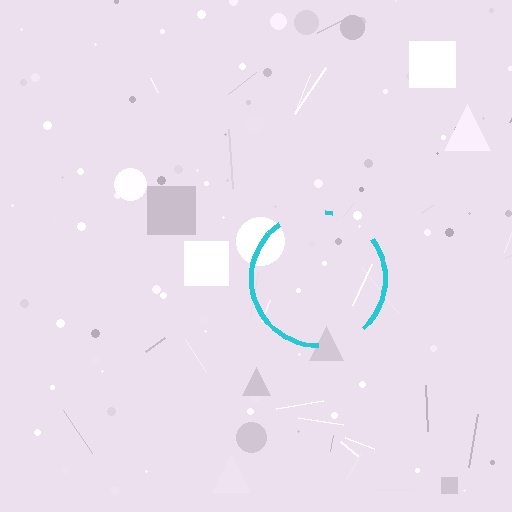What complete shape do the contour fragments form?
The contour fragments form a circle.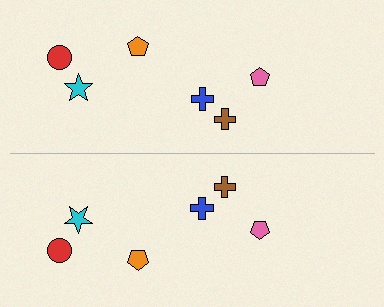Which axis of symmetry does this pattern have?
The pattern has a horizontal axis of symmetry running through the center of the image.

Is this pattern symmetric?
Yes, this pattern has bilateral (reflection) symmetry.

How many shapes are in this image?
There are 12 shapes in this image.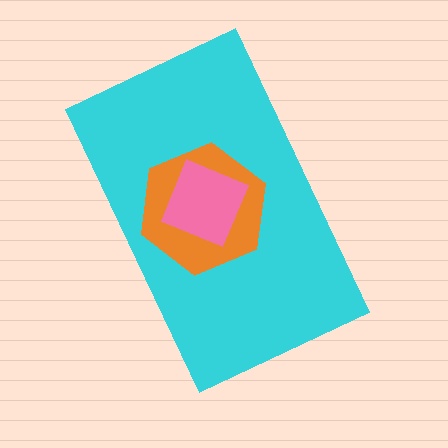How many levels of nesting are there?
3.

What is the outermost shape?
The cyan rectangle.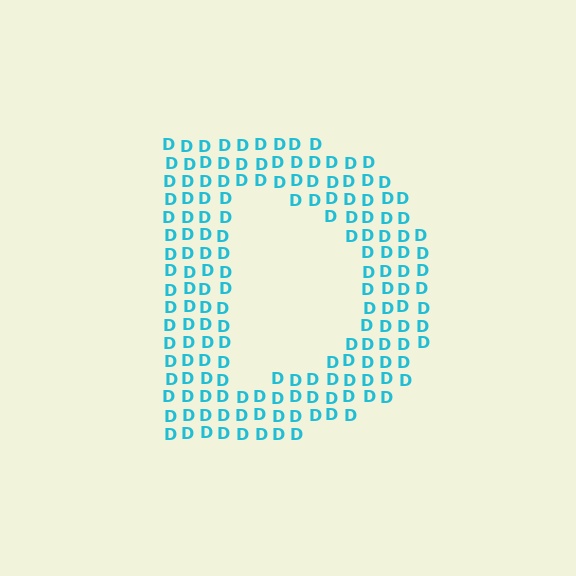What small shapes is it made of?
It is made of small letter D's.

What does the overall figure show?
The overall figure shows the letter D.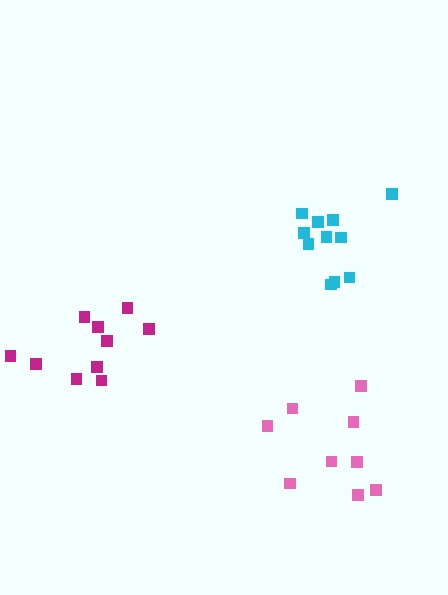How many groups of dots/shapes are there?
There are 3 groups.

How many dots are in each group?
Group 1: 10 dots, Group 2: 11 dots, Group 3: 9 dots (30 total).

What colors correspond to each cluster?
The clusters are colored: magenta, cyan, pink.